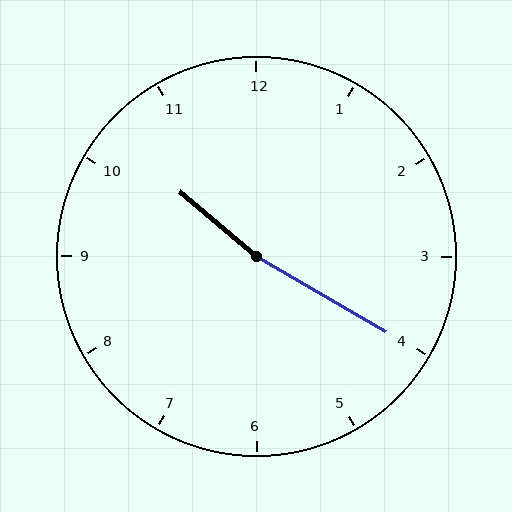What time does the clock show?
10:20.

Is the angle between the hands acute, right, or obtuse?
It is obtuse.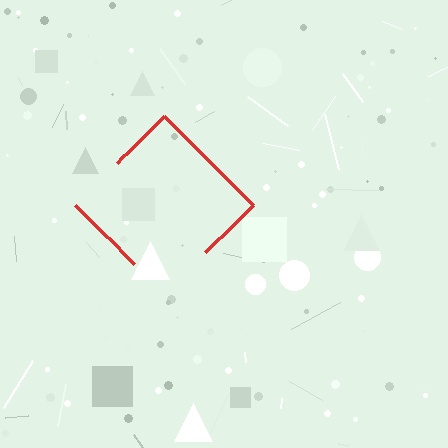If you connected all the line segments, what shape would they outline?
They would outline a diamond.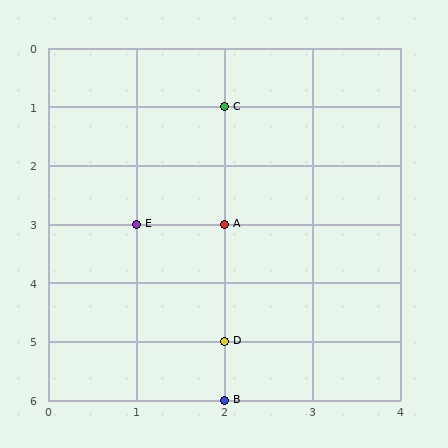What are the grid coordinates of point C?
Point C is at grid coordinates (2, 1).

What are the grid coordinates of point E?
Point E is at grid coordinates (1, 3).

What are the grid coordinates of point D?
Point D is at grid coordinates (2, 5).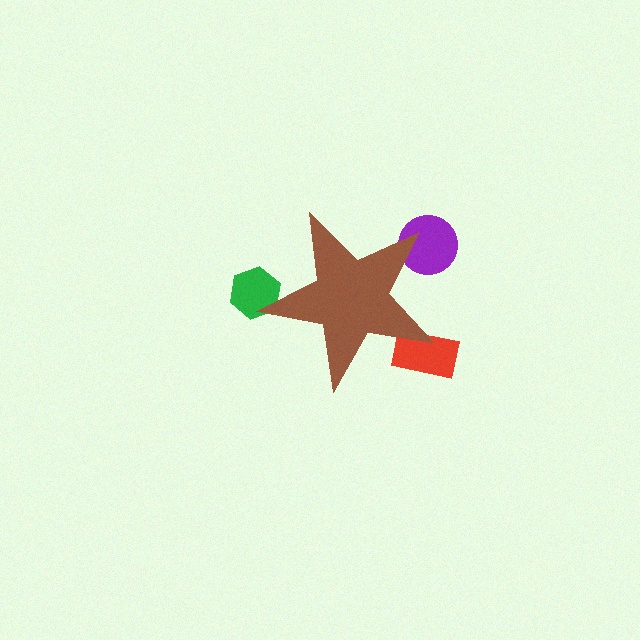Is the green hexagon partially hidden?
Yes, the green hexagon is partially hidden behind the brown star.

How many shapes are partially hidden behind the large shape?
3 shapes are partially hidden.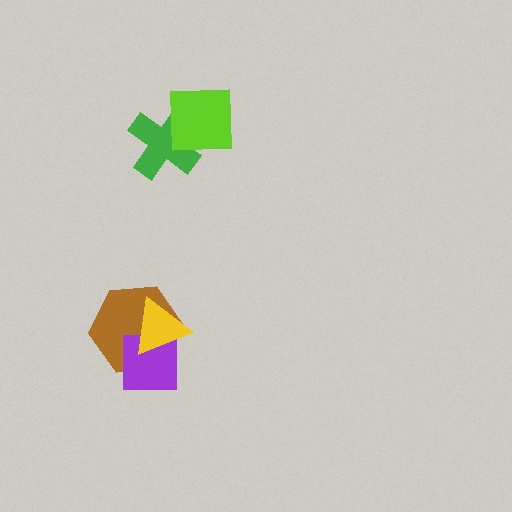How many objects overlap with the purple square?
2 objects overlap with the purple square.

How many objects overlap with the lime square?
1 object overlaps with the lime square.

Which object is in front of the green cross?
The lime square is in front of the green cross.